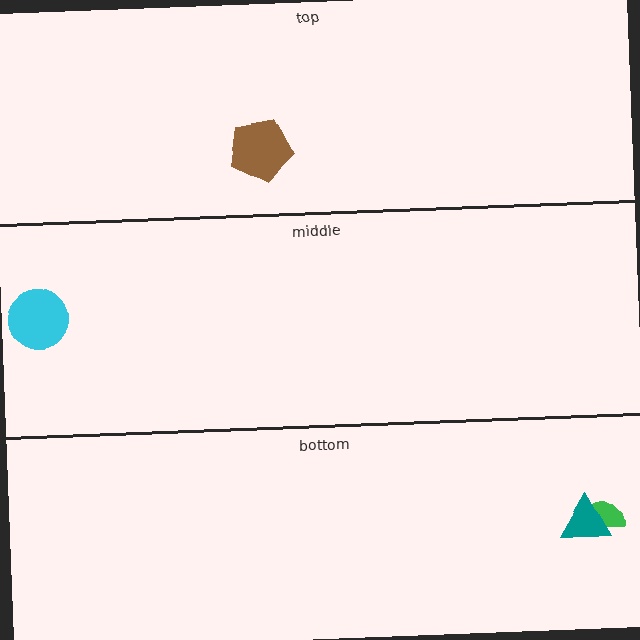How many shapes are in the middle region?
1.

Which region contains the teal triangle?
The bottom region.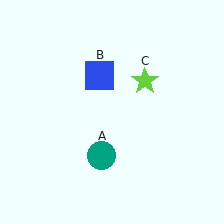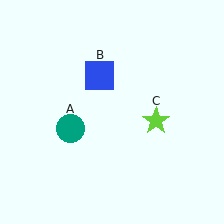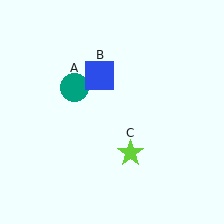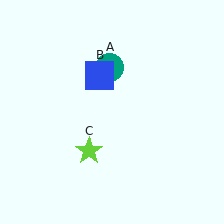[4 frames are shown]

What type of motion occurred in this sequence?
The teal circle (object A), lime star (object C) rotated clockwise around the center of the scene.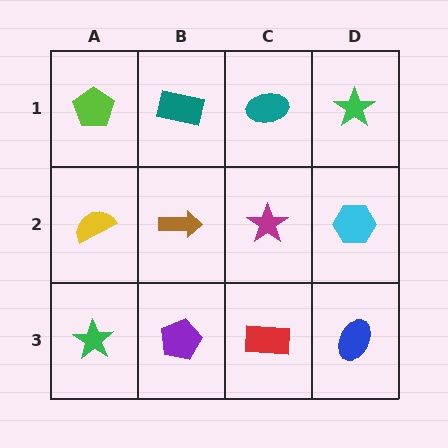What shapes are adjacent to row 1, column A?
A yellow semicircle (row 2, column A), a teal rectangle (row 1, column B).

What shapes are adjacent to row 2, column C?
A teal ellipse (row 1, column C), a red rectangle (row 3, column C), a brown arrow (row 2, column B), a cyan hexagon (row 2, column D).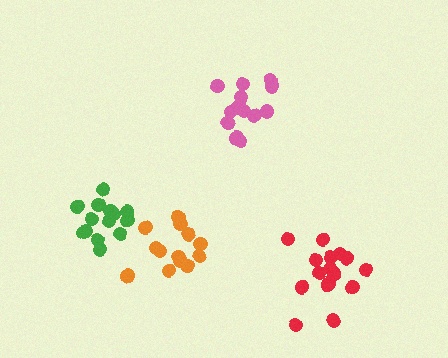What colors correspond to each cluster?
The clusters are colored: pink, orange, green, red.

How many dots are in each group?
Group 1: 14 dots, Group 2: 13 dots, Group 3: 14 dots, Group 4: 16 dots (57 total).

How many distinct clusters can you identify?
There are 4 distinct clusters.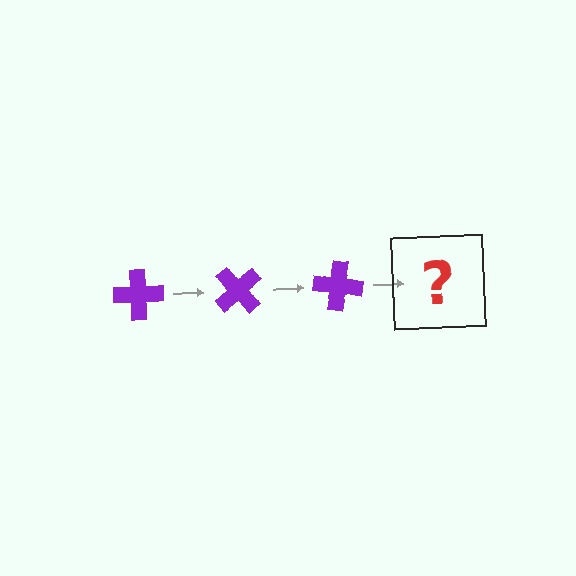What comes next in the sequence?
The next element should be a purple cross rotated 150 degrees.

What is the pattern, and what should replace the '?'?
The pattern is that the cross rotates 50 degrees each step. The '?' should be a purple cross rotated 150 degrees.